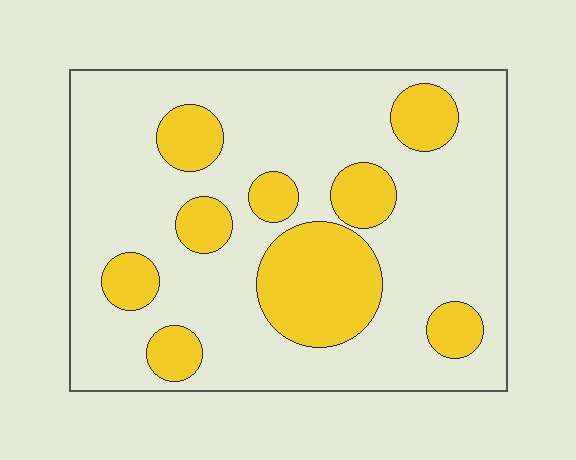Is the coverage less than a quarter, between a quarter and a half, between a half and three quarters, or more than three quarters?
Between a quarter and a half.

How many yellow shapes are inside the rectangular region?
9.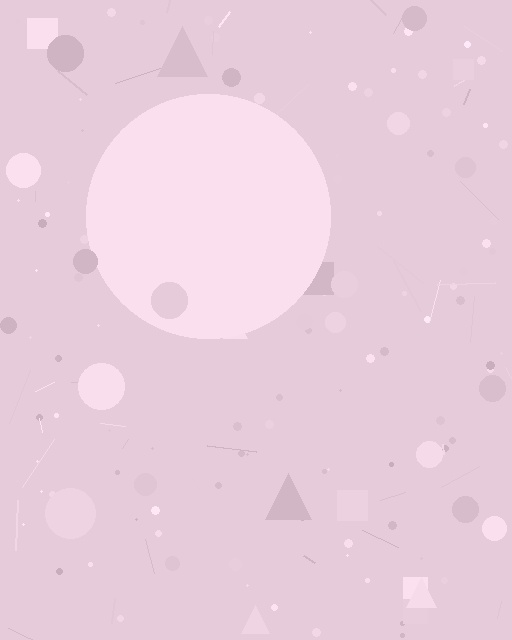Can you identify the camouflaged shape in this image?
The camouflaged shape is a circle.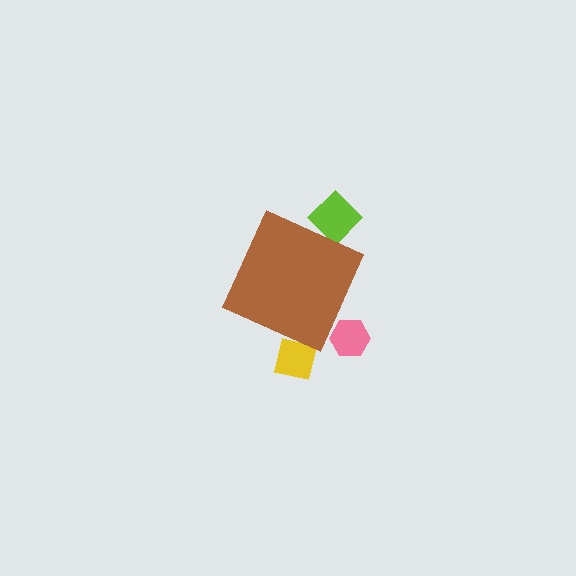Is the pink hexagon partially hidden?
Yes, the pink hexagon is partially hidden behind the brown diamond.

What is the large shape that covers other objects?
A brown diamond.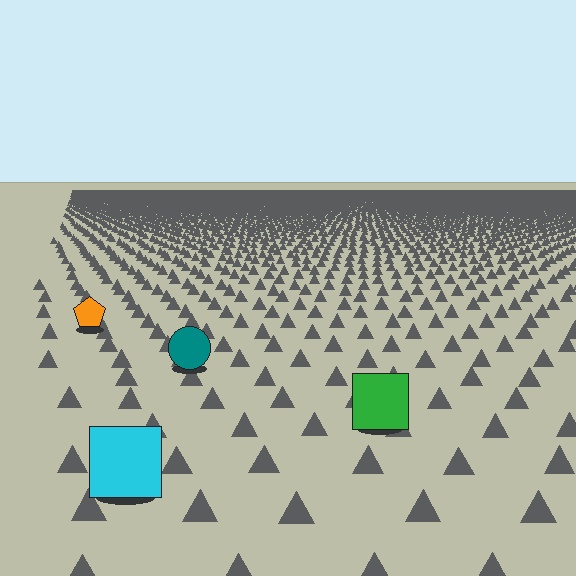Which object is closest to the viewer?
The cyan square is closest. The texture marks near it are larger and more spread out.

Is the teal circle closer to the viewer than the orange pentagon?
Yes. The teal circle is closer — you can tell from the texture gradient: the ground texture is coarser near it.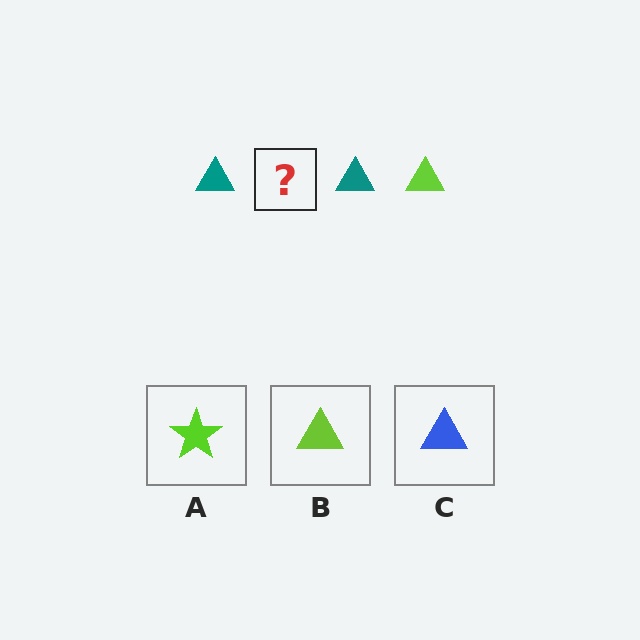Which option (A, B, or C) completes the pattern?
B.